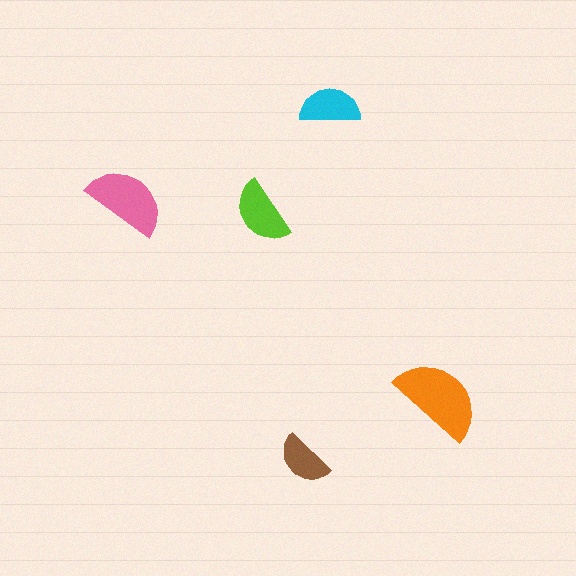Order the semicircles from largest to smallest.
the orange one, the pink one, the lime one, the cyan one, the brown one.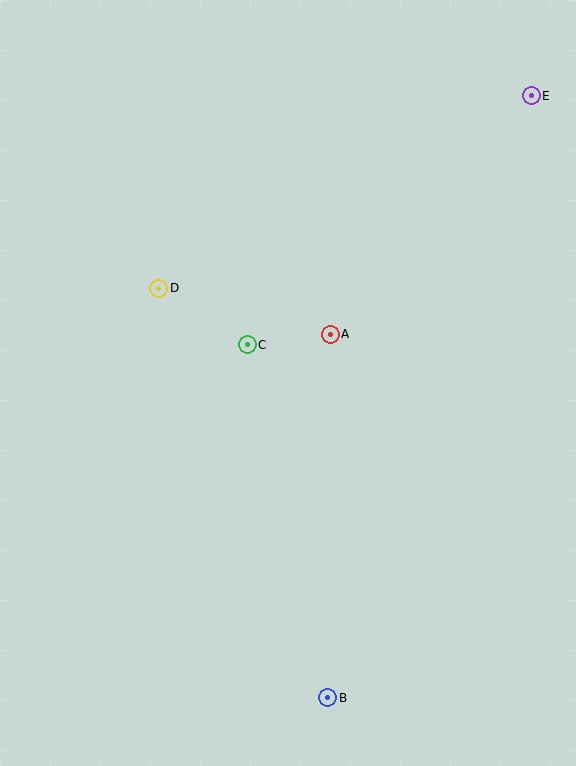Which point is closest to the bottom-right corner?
Point B is closest to the bottom-right corner.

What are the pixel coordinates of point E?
Point E is at (531, 96).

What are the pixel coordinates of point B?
Point B is at (328, 698).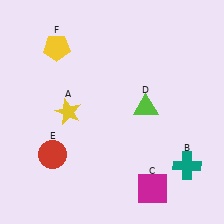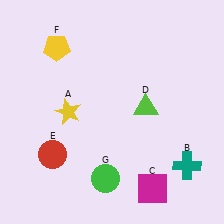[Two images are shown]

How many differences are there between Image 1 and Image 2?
There is 1 difference between the two images.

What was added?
A green circle (G) was added in Image 2.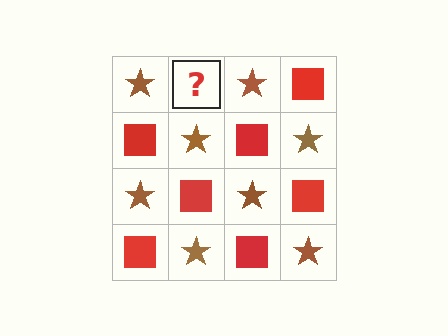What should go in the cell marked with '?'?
The missing cell should contain a red square.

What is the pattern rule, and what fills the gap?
The rule is that it alternates brown star and red square in a checkerboard pattern. The gap should be filled with a red square.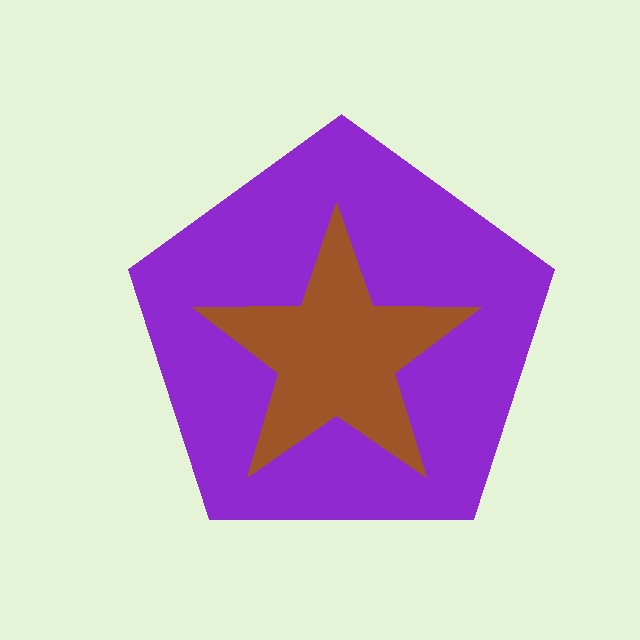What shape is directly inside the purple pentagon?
The brown star.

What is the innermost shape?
The brown star.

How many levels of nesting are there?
2.